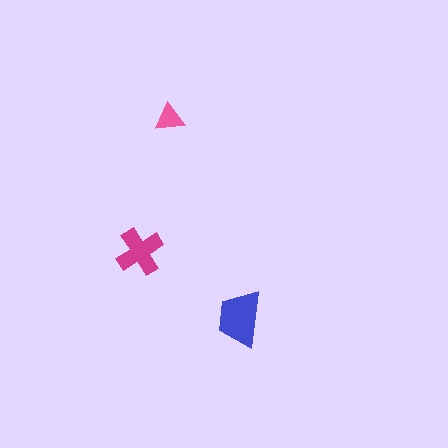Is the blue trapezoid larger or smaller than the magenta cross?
Larger.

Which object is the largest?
The blue trapezoid.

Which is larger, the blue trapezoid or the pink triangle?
The blue trapezoid.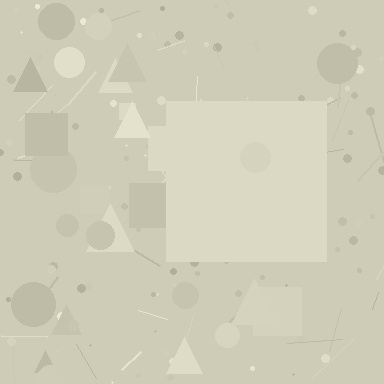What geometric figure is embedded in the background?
A square is embedded in the background.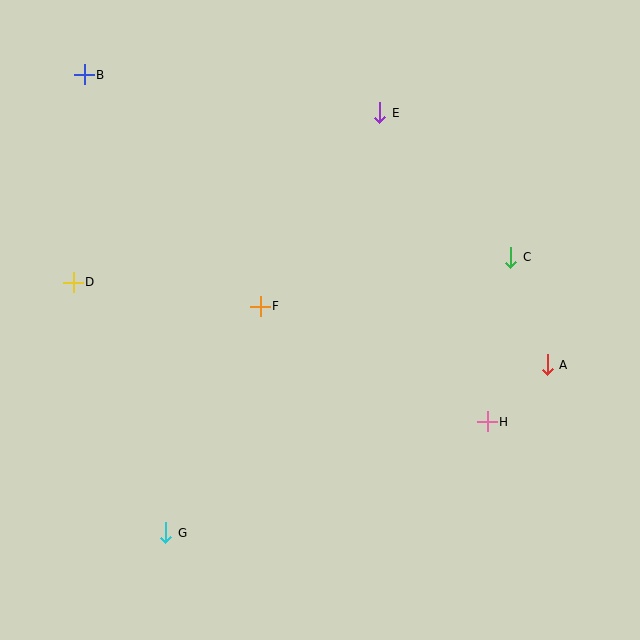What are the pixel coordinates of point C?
Point C is at (511, 257).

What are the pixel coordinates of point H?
Point H is at (487, 422).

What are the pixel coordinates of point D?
Point D is at (73, 282).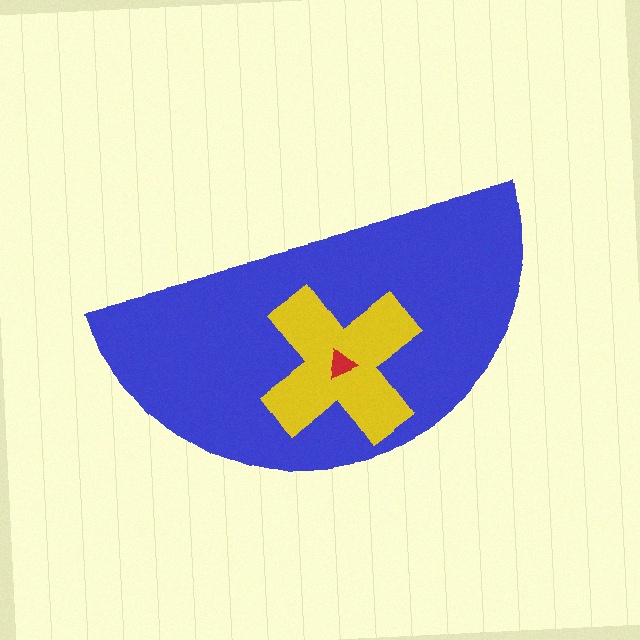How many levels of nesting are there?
3.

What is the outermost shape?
The blue semicircle.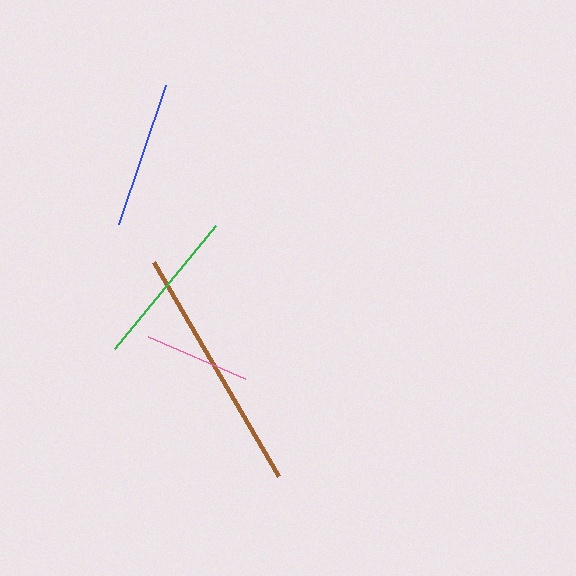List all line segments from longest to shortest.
From longest to shortest: brown, green, blue, pink.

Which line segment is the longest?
The brown line is the longest at approximately 249 pixels.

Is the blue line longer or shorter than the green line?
The green line is longer than the blue line.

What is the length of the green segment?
The green segment is approximately 159 pixels long.